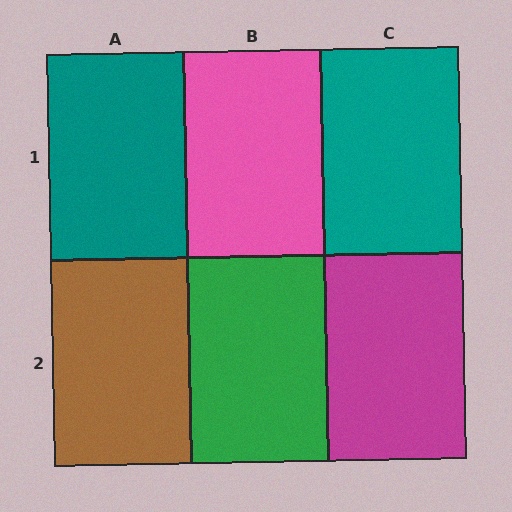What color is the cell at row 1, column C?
Teal.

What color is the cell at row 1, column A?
Teal.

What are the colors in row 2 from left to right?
Brown, green, magenta.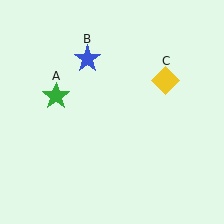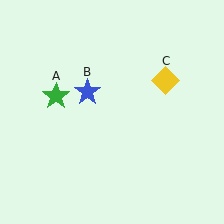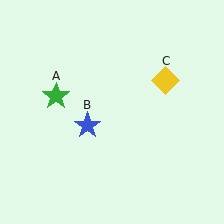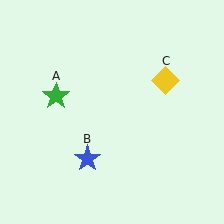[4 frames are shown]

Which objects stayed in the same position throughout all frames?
Green star (object A) and yellow diamond (object C) remained stationary.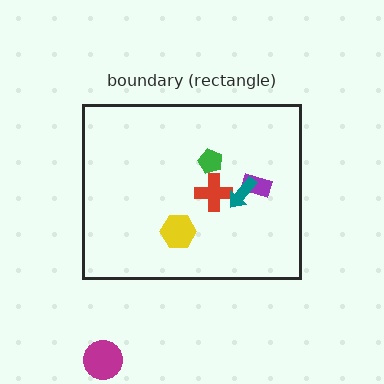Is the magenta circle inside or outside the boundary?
Outside.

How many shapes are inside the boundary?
5 inside, 1 outside.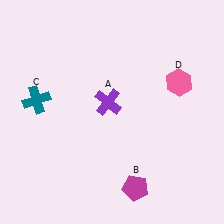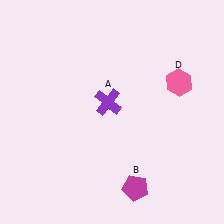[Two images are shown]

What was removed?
The teal cross (C) was removed in Image 2.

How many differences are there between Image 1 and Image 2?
There is 1 difference between the two images.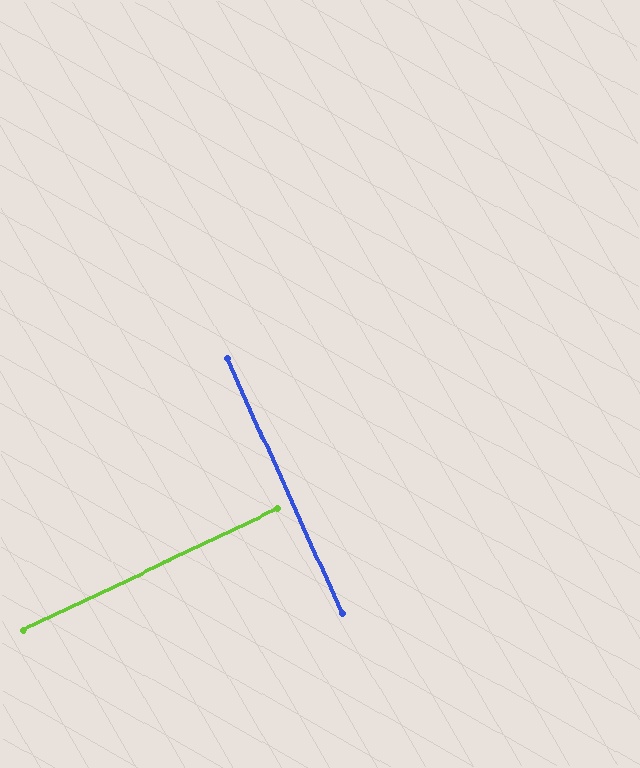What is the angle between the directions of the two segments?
Approximately 89 degrees.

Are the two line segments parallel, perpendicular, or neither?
Perpendicular — they meet at approximately 89°.